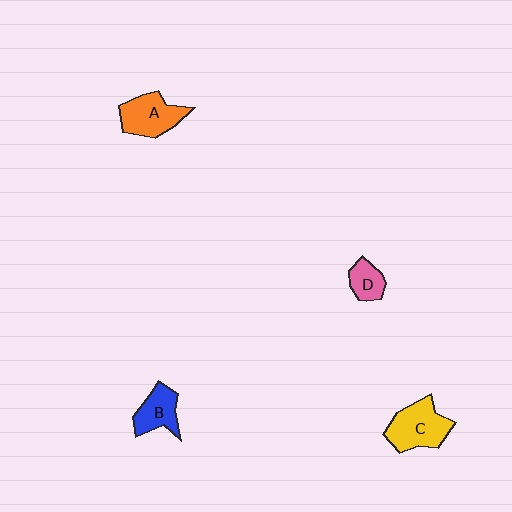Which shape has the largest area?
Shape C (yellow).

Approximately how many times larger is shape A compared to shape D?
Approximately 1.8 times.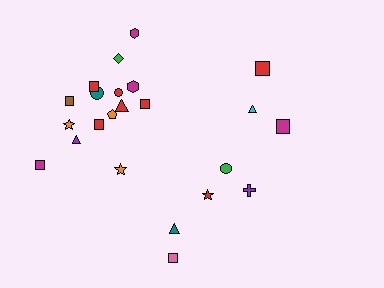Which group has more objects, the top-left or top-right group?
The top-left group.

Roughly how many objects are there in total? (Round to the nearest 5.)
Roughly 25 objects in total.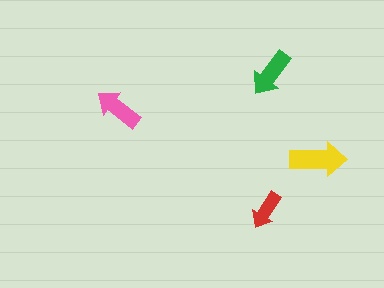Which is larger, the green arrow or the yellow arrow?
The yellow one.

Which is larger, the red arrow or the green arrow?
The green one.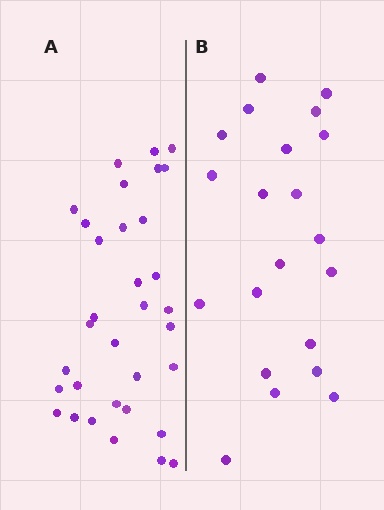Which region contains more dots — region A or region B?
Region A (the left region) has more dots.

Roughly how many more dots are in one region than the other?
Region A has roughly 12 or so more dots than region B.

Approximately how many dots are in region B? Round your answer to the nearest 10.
About 20 dots. (The exact count is 21, which rounds to 20.)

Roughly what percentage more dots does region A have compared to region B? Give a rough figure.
About 55% more.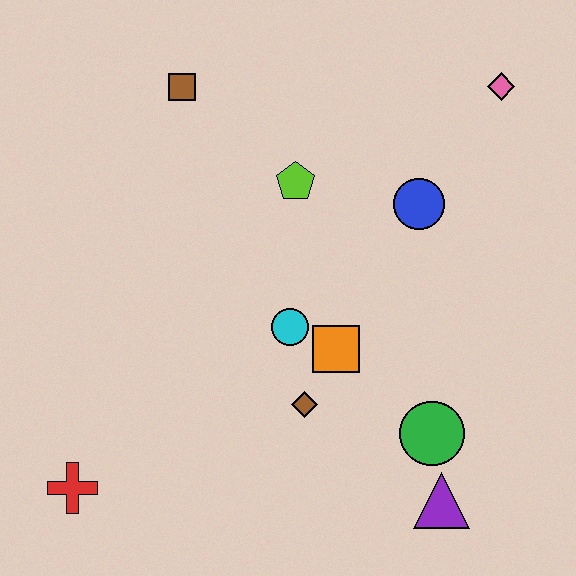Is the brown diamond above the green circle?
Yes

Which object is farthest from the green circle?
The brown square is farthest from the green circle.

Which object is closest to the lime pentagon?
The blue circle is closest to the lime pentagon.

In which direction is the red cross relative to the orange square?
The red cross is to the left of the orange square.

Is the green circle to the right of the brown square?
Yes